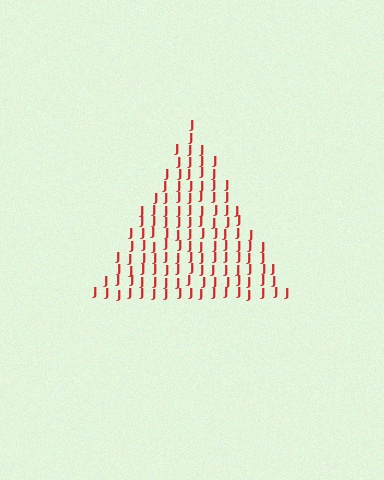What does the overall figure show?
The overall figure shows a triangle.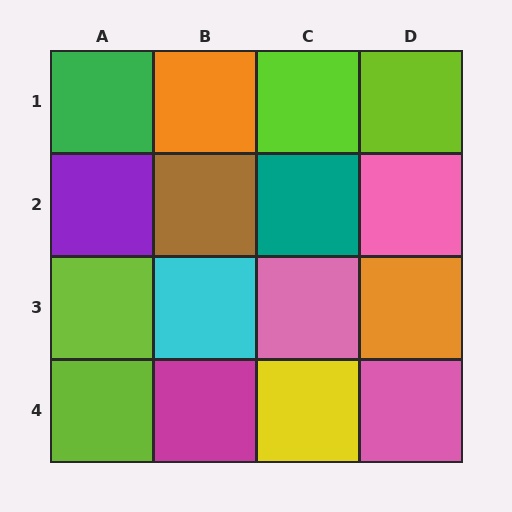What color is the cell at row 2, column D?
Pink.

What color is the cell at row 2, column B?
Brown.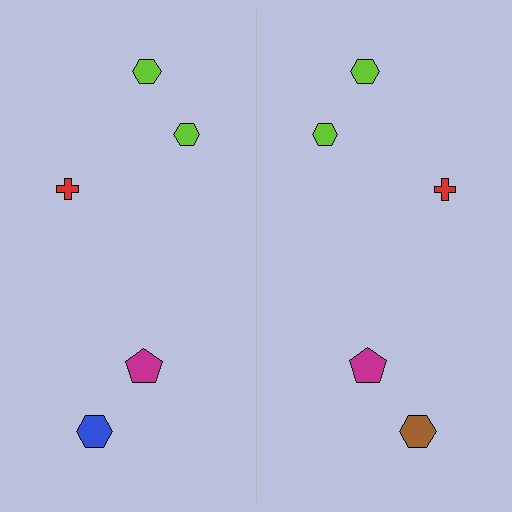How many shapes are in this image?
There are 10 shapes in this image.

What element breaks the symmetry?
The brown hexagon on the right side breaks the symmetry — its mirror counterpart is blue.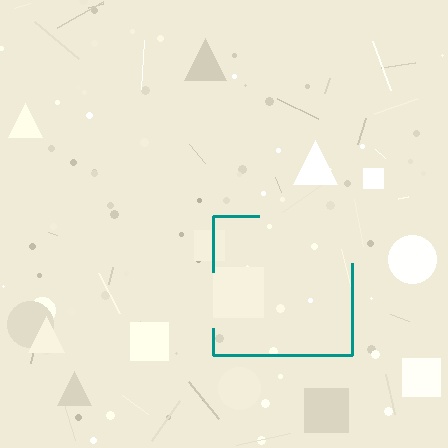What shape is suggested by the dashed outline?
The dashed outline suggests a square.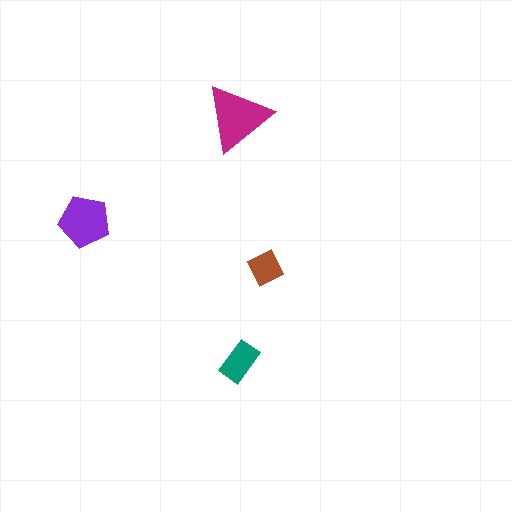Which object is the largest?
The magenta triangle.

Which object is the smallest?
The brown diamond.